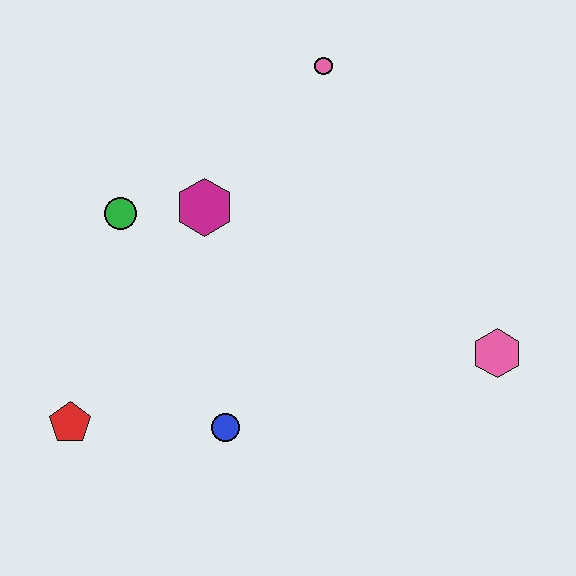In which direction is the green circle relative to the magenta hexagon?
The green circle is to the left of the magenta hexagon.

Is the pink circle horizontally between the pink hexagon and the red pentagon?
Yes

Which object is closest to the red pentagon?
The blue circle is closest to the red pentagon.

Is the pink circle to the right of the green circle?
Yes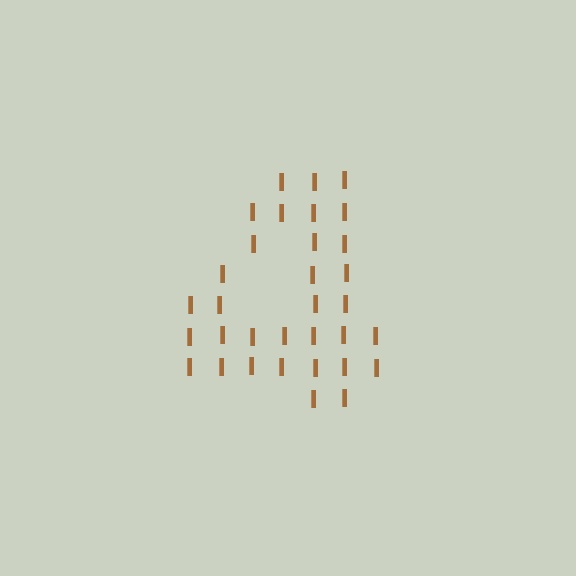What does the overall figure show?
The overall figure shows the digit 4.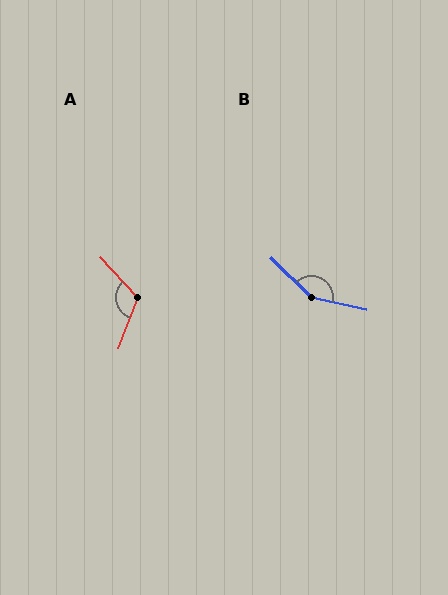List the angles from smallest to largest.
A (117°), B (148°).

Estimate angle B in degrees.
Approximately 148 degrees.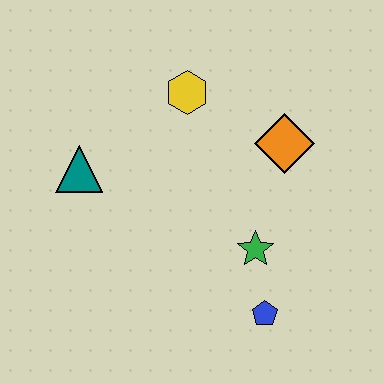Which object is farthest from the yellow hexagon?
The blue pentagon is farthest from the yellow hexagon.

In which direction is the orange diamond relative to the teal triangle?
The orange diamond is to the right of the teal triangle.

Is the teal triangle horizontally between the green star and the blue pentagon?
No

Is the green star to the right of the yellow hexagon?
Yes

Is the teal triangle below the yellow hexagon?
Yes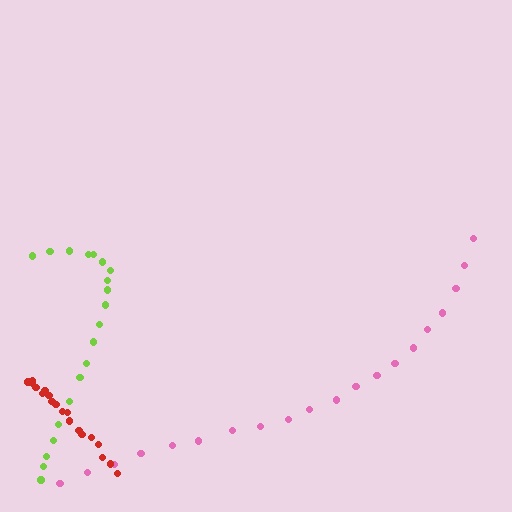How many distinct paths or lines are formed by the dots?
There are 3 distinct paths.